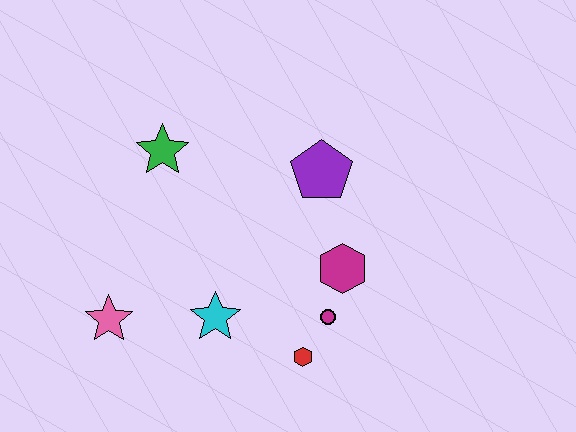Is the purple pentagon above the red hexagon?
Yes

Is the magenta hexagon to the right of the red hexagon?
Yes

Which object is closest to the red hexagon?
The magenta circle is closest to the red hexagon.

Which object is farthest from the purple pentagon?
The pink star is farthest from the purple pentagon.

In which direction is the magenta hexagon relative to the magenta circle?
The magenta hexagon is above the magenta circle.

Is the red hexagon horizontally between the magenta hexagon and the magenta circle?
No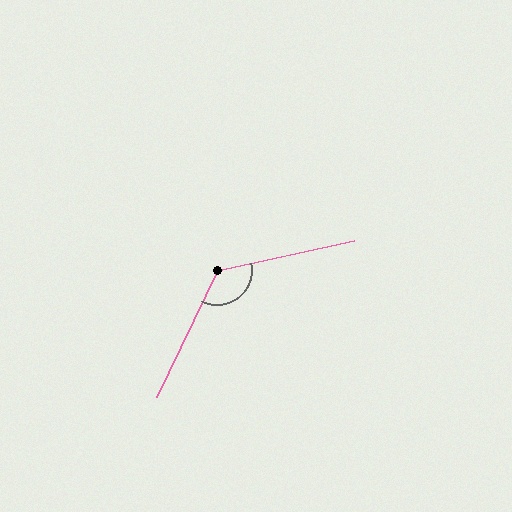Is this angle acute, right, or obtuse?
It is obtuse.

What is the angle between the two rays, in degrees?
Approximately 128 degrees.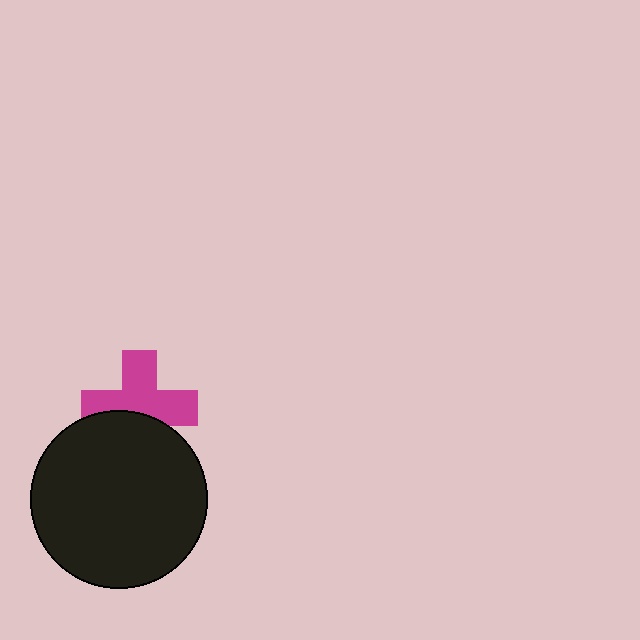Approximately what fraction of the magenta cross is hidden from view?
Roughly 35% of the magenta cross is hidden behind the black circle.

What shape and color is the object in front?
The object in front is a black circle.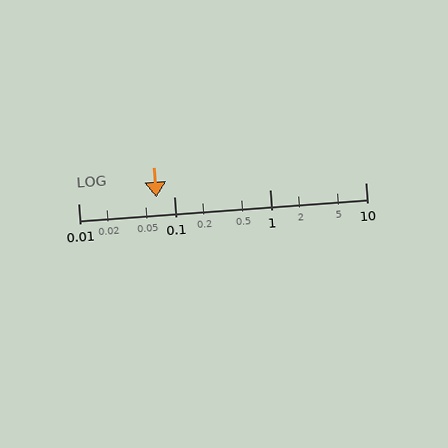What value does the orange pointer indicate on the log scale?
The pointer indicates approximately 0.065.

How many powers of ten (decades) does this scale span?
The scale spans 3 decades, from 0.01 to 10.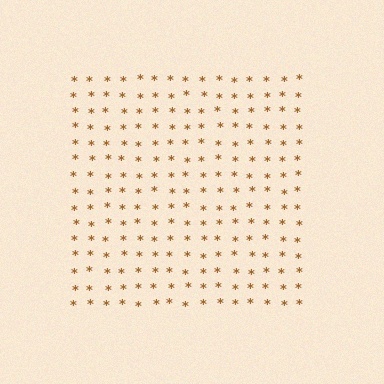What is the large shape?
The large shape is a square.